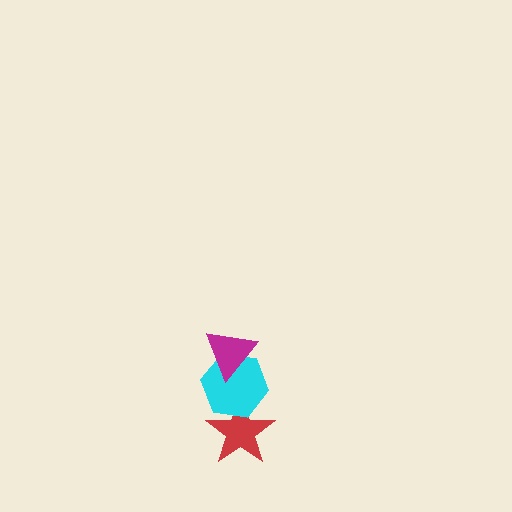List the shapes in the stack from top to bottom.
From top to bottom: the magenta triangle, the cyan hexagon, the red star.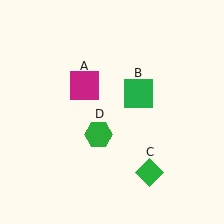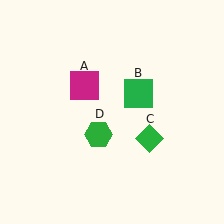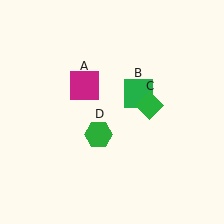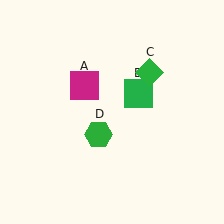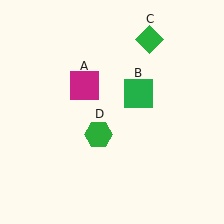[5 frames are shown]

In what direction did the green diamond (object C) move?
The green diamond (object C) moved up.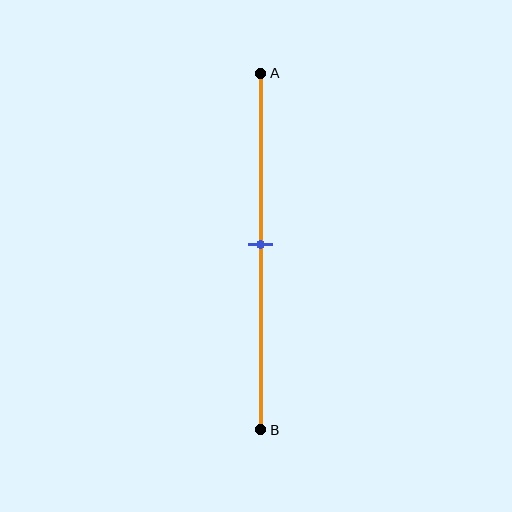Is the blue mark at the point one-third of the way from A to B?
No, the mark is at about 50% from A, not at the 33% one-third point.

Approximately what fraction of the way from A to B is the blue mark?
The blue mark is approximately 50% of the way from A to B.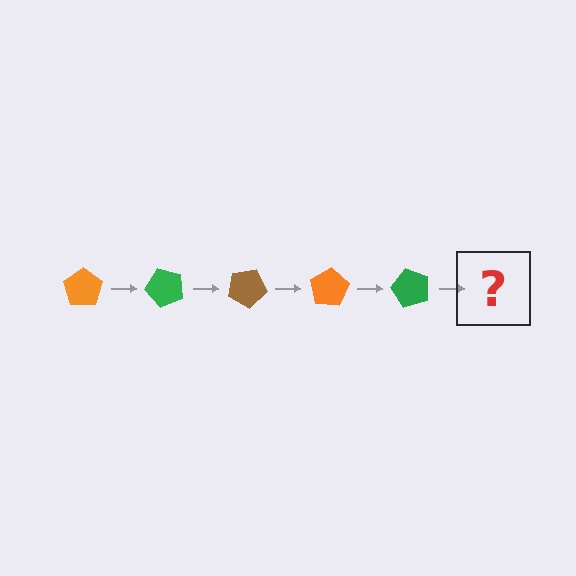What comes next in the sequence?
The next element should be a brown pentagon, rotated 250 degrees from the start.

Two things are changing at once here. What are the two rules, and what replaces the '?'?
The two rules are that it rotates 50 degrees each step and the color cycles through orange, green, and brown. The '?' should be a brown pentagon, rotated 250 degrees from the start.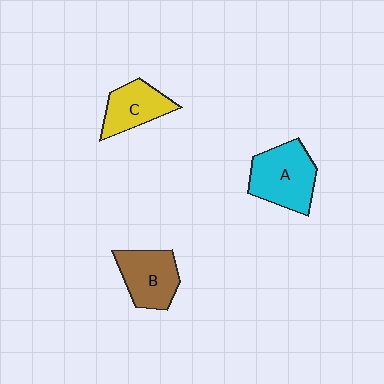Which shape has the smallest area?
Shape C (yellow).